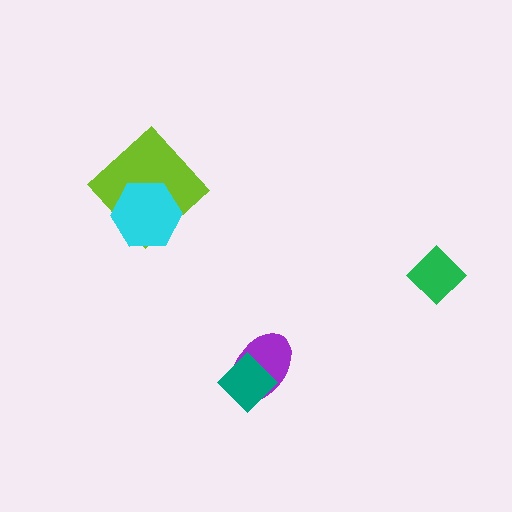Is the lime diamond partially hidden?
Yes, it is partially covered by another shape.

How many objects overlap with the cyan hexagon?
1 object overlaps with the cyan hexagon.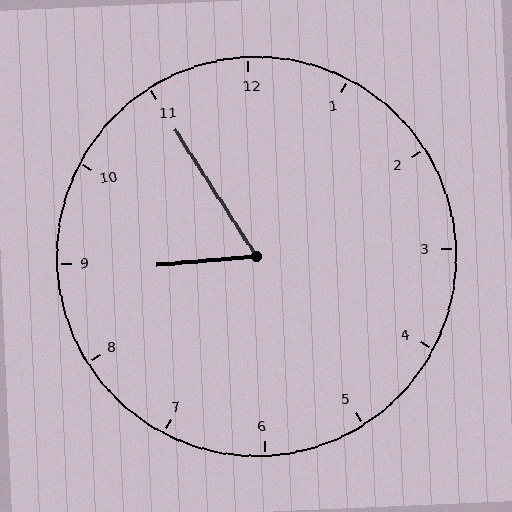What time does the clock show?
8:55.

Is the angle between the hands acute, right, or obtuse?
It is acute.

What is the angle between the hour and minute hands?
Approximately 62 degrees.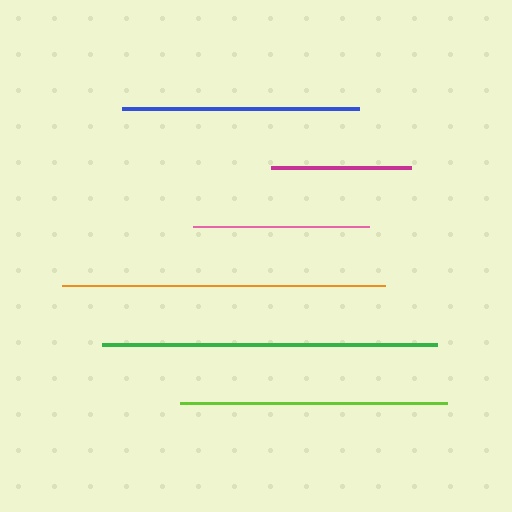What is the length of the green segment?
The green segment is approximately 334 pixels long.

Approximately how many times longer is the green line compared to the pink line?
The green line is approximately 1.9 times the length of the pink line.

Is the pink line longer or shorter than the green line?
The green line is longer than the pink line.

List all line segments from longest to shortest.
From longest to shortest: green, orange, lime, blue, pink, magenta.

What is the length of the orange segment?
The orange segment is approximately 322 pixels long.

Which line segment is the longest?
The green line is the longest at approximately 334 pixels.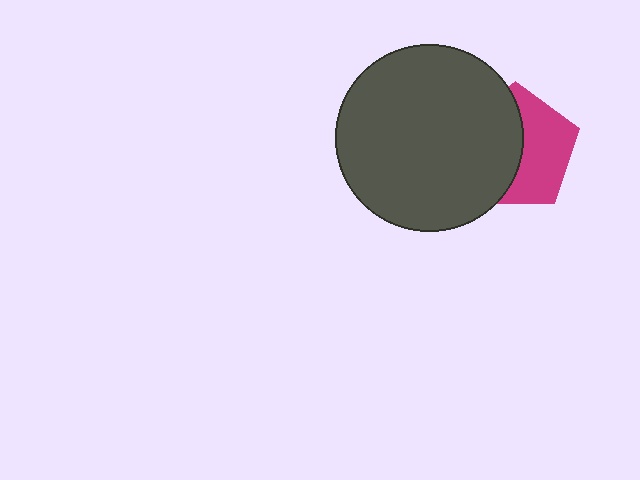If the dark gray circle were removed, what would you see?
You would see the complete magenta pentagon.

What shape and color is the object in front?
The object in front is a dark gray circle.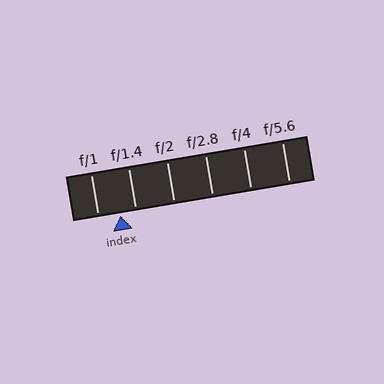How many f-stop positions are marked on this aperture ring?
There are 6 f-stop positions marked.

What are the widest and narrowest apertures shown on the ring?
The widest aperture shown is f/1 and the narrowest is f/5.6.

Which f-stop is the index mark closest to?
The index mark is closest to f/1.4.